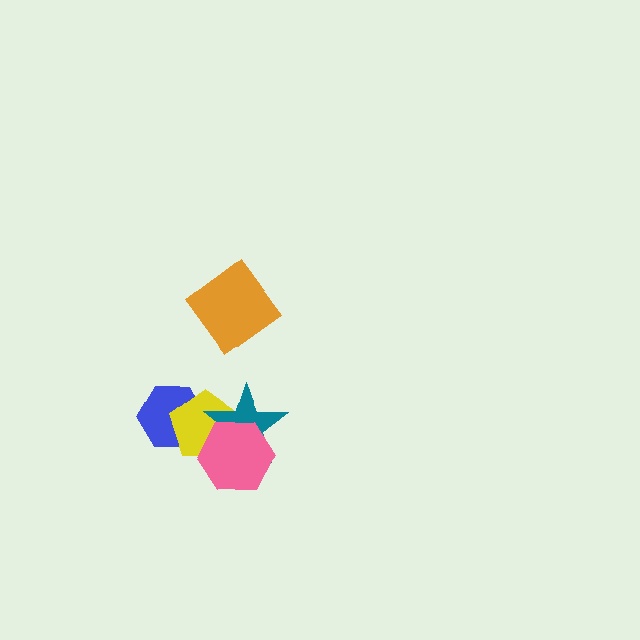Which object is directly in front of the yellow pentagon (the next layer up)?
The teal star is directly in front of the yellow pentagon.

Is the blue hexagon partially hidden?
Yes, it is partially covered by another shape.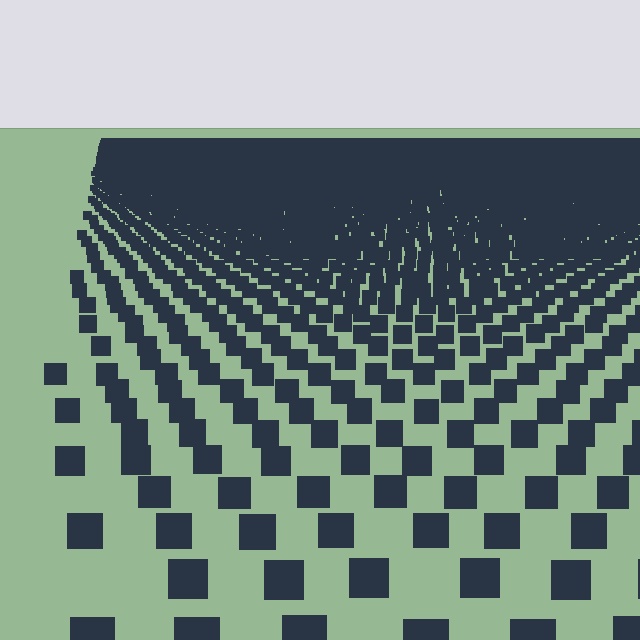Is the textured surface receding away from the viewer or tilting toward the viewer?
The surface is receding away from the viewer. Texture elements get smaller and denser toward the top.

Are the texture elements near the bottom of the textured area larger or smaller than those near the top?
Larger. Near the bottom, elements are closer to the viewer and appear at a bigger on-screen size.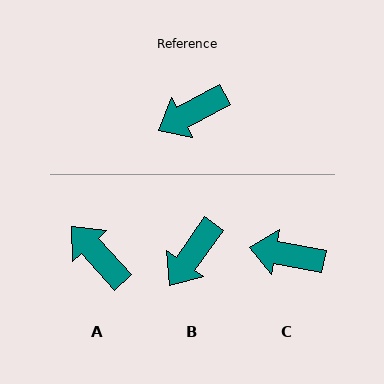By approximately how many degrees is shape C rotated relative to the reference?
Approximately 39 degrees clockwise.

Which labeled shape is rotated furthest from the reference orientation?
A, about 76 degrees away.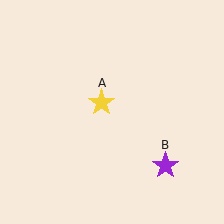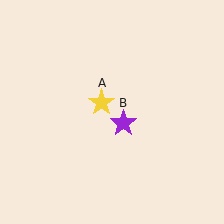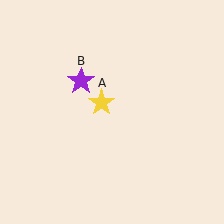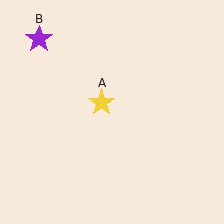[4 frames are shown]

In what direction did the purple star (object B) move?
The purple star (object B) moved up and to the left.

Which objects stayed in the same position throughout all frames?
Yellow star (object A) remained stationary.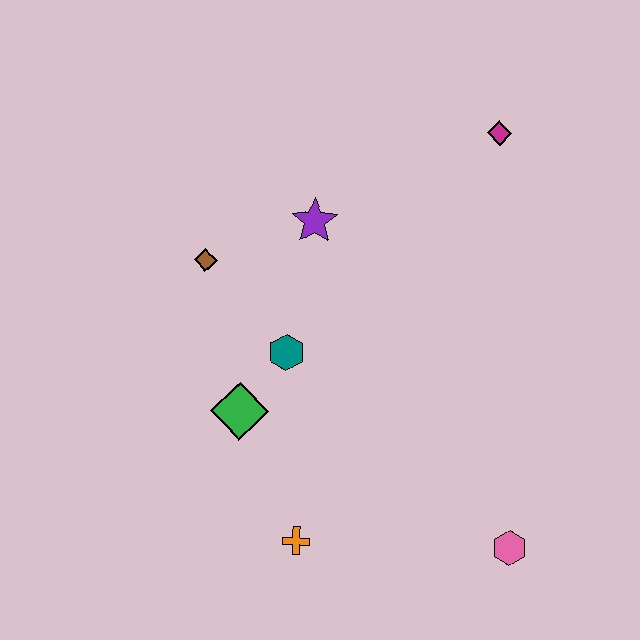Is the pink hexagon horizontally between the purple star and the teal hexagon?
No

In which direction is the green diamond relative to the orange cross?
The green diamond is above the orange cross.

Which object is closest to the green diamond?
The teal hexagon is closest to the green diamond.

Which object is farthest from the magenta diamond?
The orange cross is farthest from the magenta diamond.